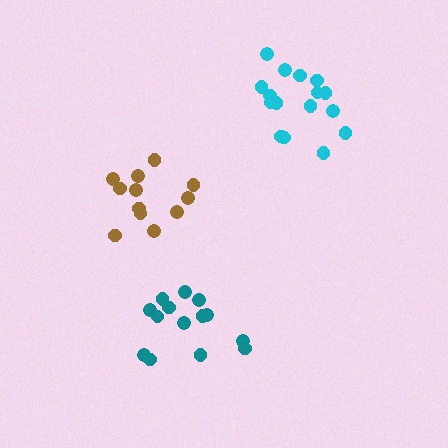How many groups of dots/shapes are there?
There are 3 groups.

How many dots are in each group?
Group 1: 15 dots, Group 2: 16 dots, Group 3: 12 dots (43 total).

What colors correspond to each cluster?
The clusters are colored: teal, cyan, brown.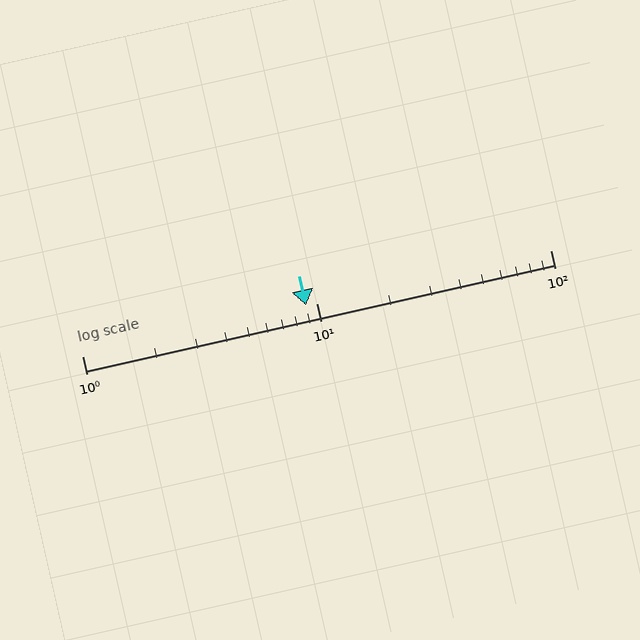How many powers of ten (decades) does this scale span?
The scale spans 2 decades, from 1 to 100.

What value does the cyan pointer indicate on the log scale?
The pointer indicates approximately 9.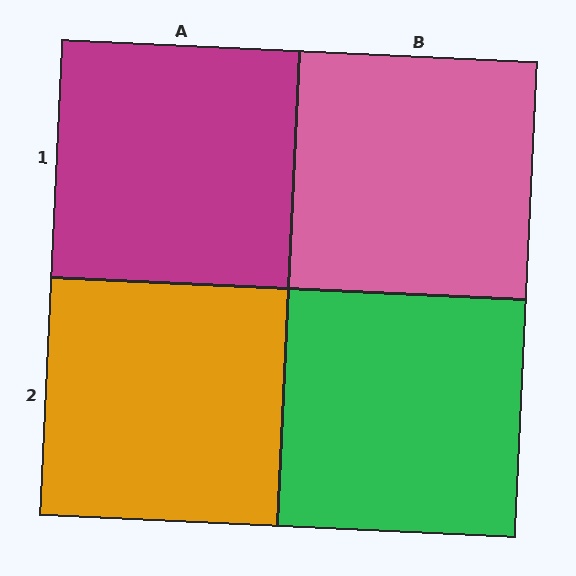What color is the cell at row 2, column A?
Orange.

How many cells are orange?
1 cell is orange.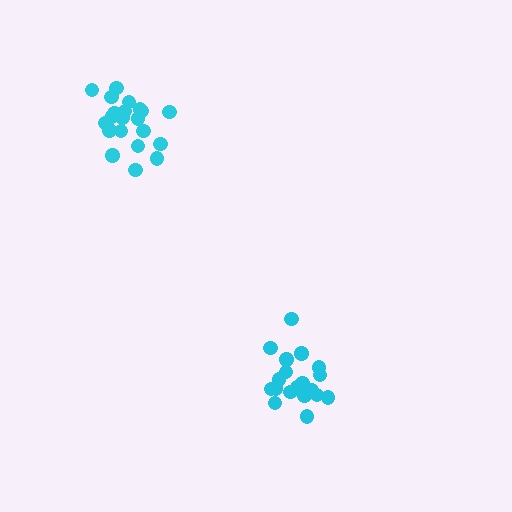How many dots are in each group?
Group 1: 19 dots, Group 2: 21 dots (40 total).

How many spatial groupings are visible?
There are 2 spatial groupings.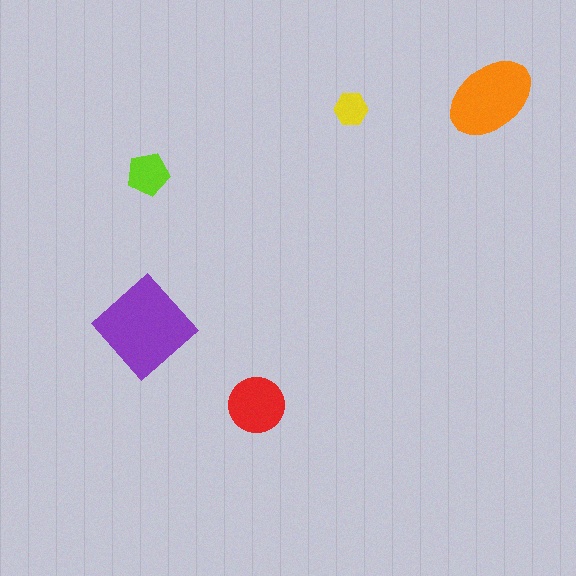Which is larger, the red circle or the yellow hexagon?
The red circle.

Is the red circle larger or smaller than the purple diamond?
Smaller.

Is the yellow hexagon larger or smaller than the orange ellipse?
Smaller.